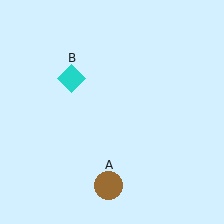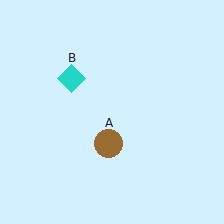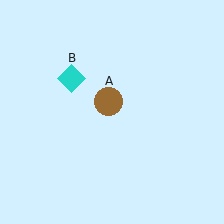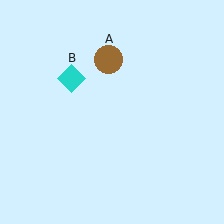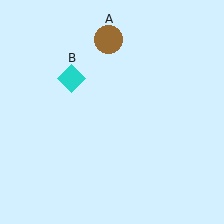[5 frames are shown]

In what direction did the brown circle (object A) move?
The brown circle (object A) moved up.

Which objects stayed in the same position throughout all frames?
Cyan diamond (object B) remained stationary.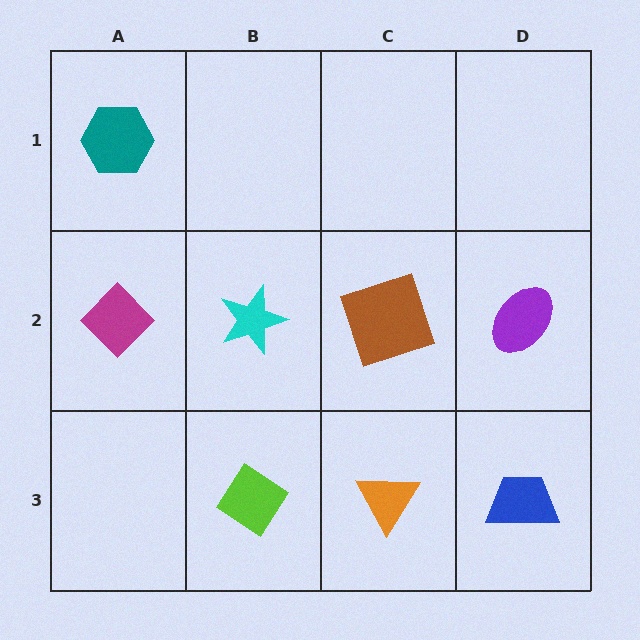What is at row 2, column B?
A cyan star.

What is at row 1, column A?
A teal hexagon.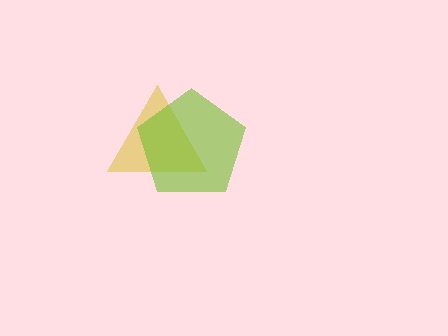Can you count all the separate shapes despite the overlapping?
Yes, there are 2 separate shapes.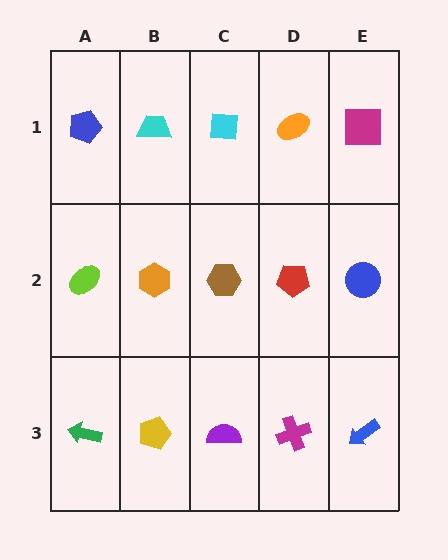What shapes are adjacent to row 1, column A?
A lime ellipse (row 2, column A), a cyan trapezoid (row 1, column B).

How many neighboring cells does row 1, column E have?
2.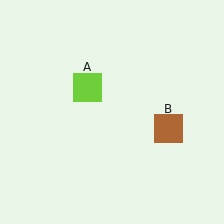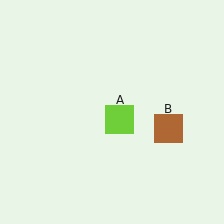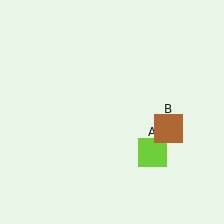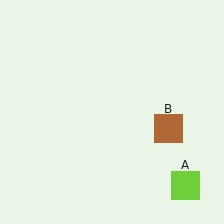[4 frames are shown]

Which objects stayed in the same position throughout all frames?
Brown square (object B) remained stationary.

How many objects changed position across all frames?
1 object changed position: lime square (object A).